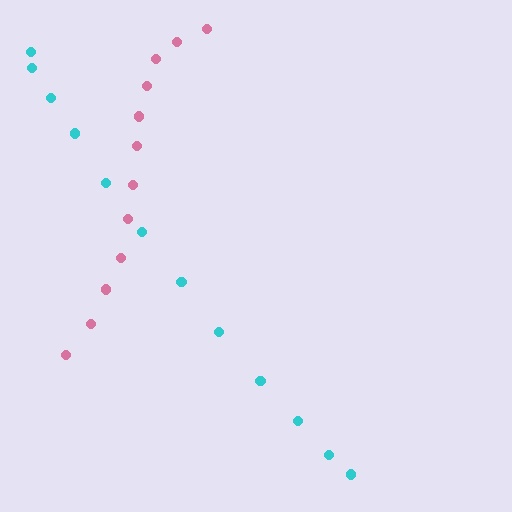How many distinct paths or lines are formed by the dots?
There are 2 distinct paths.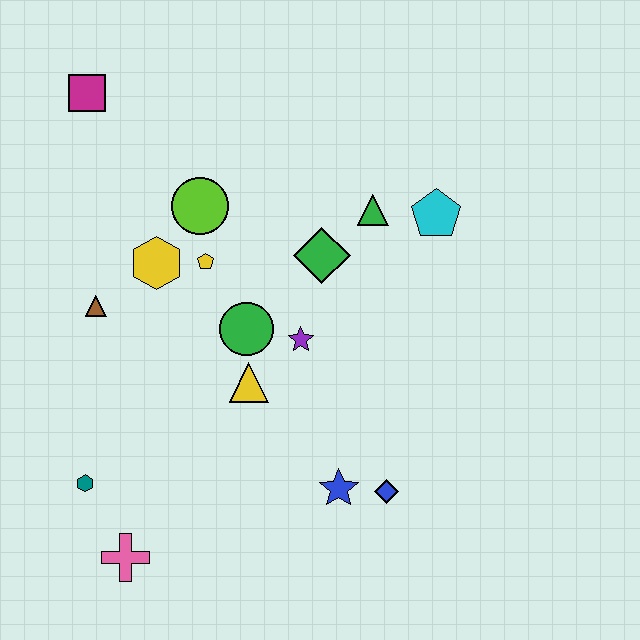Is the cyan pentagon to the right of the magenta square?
Yes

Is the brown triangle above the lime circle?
No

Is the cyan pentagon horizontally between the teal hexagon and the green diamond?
No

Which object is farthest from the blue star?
The magenta square is farthest from the blue star.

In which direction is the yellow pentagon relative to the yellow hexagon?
The yellow pentagon is to the right of the yellow hexagon.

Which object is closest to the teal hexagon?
The pink cross is closest to the teal hexagon.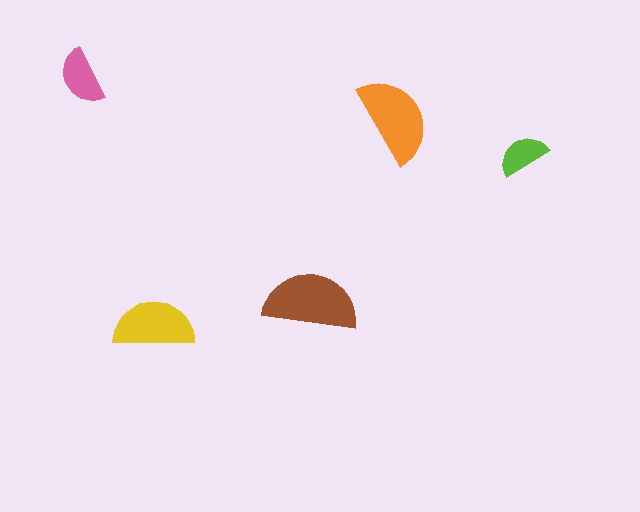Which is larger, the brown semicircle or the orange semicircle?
The brown one.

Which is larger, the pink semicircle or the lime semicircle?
The pink one.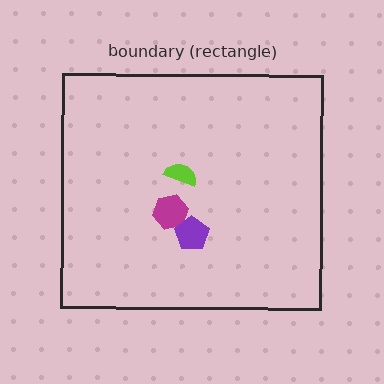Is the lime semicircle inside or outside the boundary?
Inside.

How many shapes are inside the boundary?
3 inside, 0 outside.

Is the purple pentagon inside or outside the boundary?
Inside.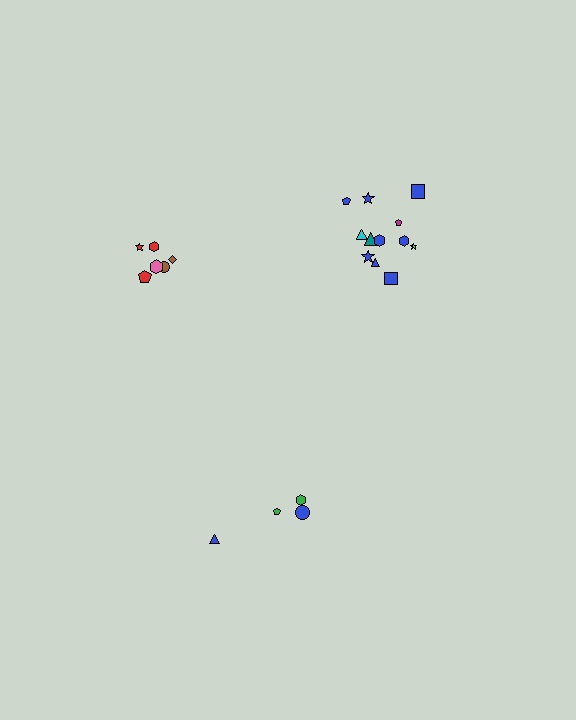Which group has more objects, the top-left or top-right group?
The top-right group.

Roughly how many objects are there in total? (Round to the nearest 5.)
Roughly 20 objects in total.